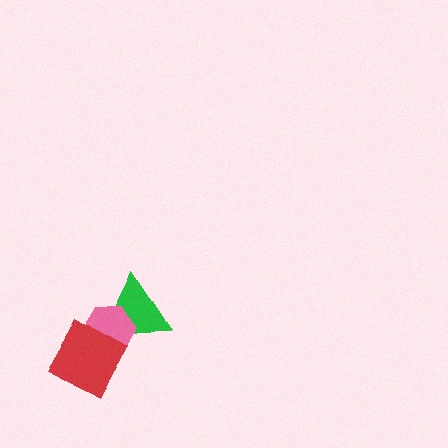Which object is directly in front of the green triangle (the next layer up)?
The pink hexagon is directly in front of the green triangle.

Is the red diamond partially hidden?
No, no other shape covers it.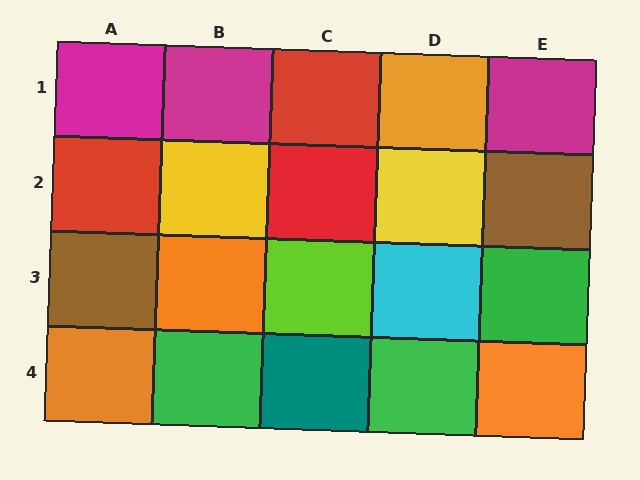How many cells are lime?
1 cell is lime.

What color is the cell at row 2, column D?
Yellow.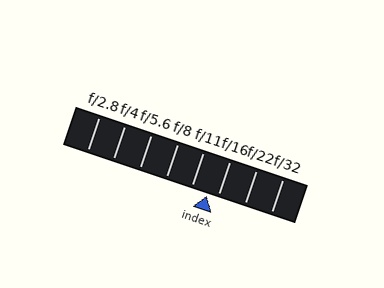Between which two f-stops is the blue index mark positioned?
The index mark is between f/11 and f/16.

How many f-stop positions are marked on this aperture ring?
There are 8 f-stop positions marked.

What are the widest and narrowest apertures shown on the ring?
The widest aperture shown is f/2.8 and the narrowest is f/32.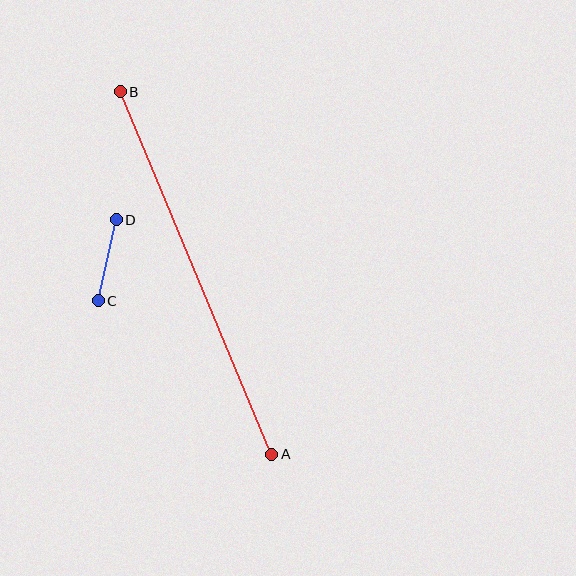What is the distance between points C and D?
The distance is approximately 83 pixels.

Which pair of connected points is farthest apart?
Points A and B are farthest apart.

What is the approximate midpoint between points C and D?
The midpoint is at approximately (107, 260) pixels.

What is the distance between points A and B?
The distance is approximately 393 pixels.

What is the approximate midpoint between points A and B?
The midpoint is at approximately (196, 273) pixels.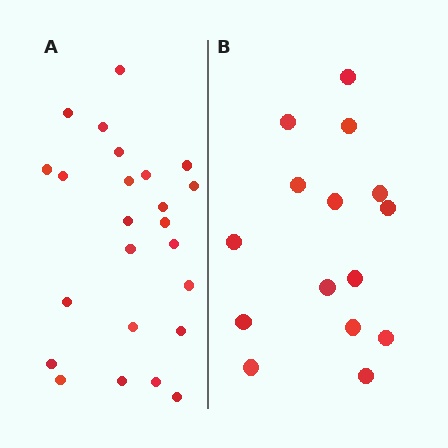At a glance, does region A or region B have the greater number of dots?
Region A (the left region) has more dots.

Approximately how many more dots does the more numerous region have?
Region A has roughly 8 or so more dots than region B.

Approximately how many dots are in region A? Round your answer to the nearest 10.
About 20 dots. (The exact count is 24, which rounds to 20.)